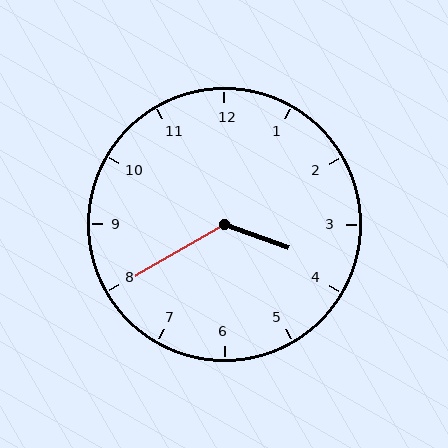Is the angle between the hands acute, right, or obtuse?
It is obtuse.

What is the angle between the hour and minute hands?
Approximately 130 degrees.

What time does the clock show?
3:40.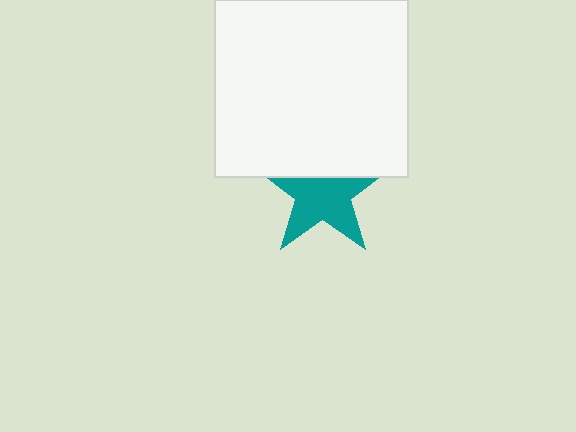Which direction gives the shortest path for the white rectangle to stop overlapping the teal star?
Moving up gives the shortest separation.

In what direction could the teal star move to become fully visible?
The teal star could move down. That would shift it out from behind the white rectangle entirely.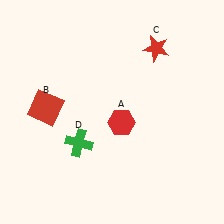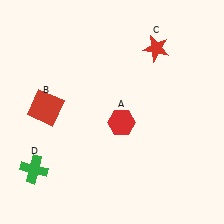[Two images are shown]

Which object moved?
The green cross (D) moved left.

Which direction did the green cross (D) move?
The green cross (D) moved left.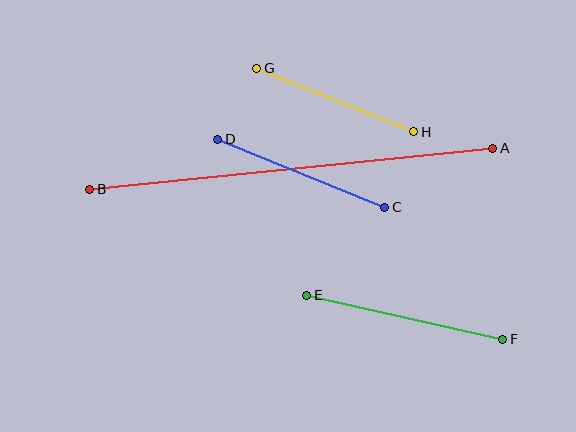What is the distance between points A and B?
The distance is approximately 405 pixels.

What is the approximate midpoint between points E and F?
The midpoint is at approximately (405, 317) pixels.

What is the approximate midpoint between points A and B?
The midpoint is at approximately (291, 169) pixels.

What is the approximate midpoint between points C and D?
The midpoint is at approximately (301, 173) pixels.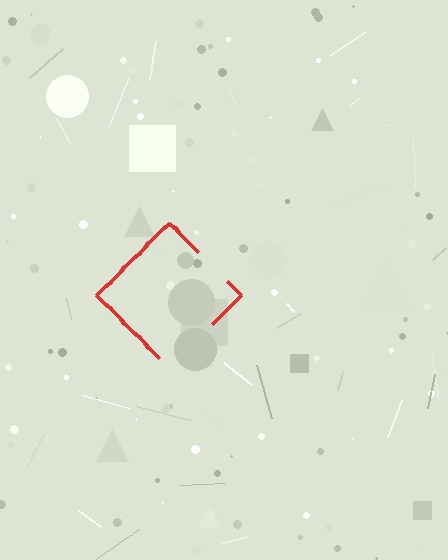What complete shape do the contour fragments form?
The contour fragments form a diamond.